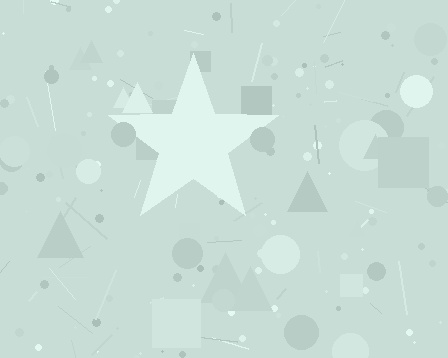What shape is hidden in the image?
A star is hidden in the image.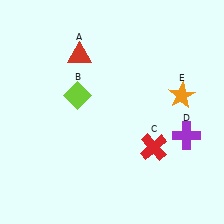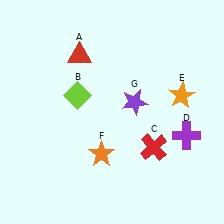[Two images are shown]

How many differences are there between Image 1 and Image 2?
There are 2 differences between the two images.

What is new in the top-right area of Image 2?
A purple star (G) was added in the top-right area of Image 2.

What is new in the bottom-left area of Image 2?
An orange star (F) was added in the bottom-left area of Image 2.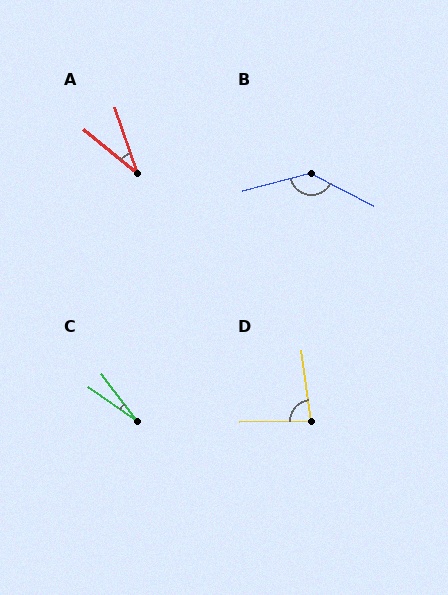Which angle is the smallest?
C, at approximately 18 degrees.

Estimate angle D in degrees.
Approximately 83 degrees.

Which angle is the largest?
B, at approximately 139 degrees.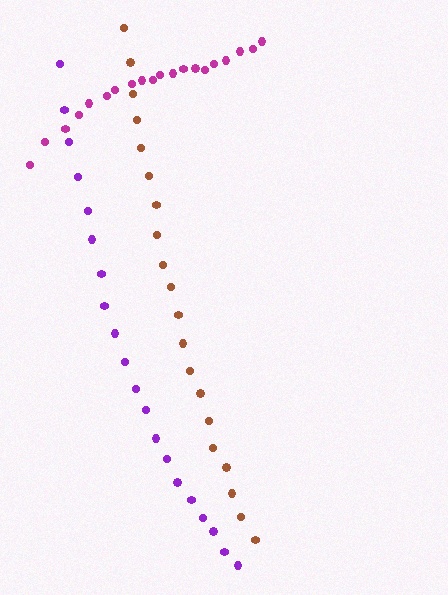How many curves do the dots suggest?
There are 3 distinct paths.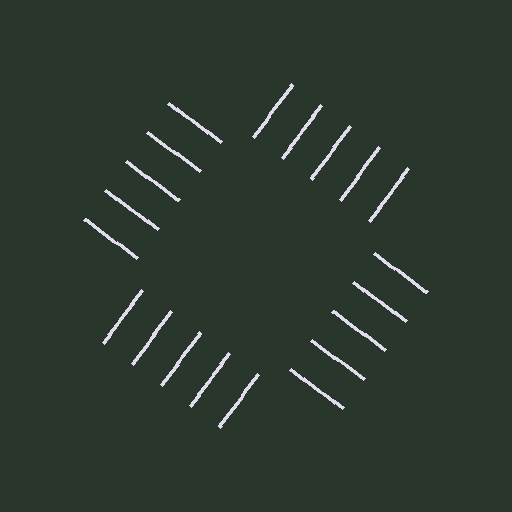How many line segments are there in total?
20 — 5 along each of the 4 edges.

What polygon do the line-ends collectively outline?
An illusory square — the line segments terminate on its edges but no continuous stroke is drawn.